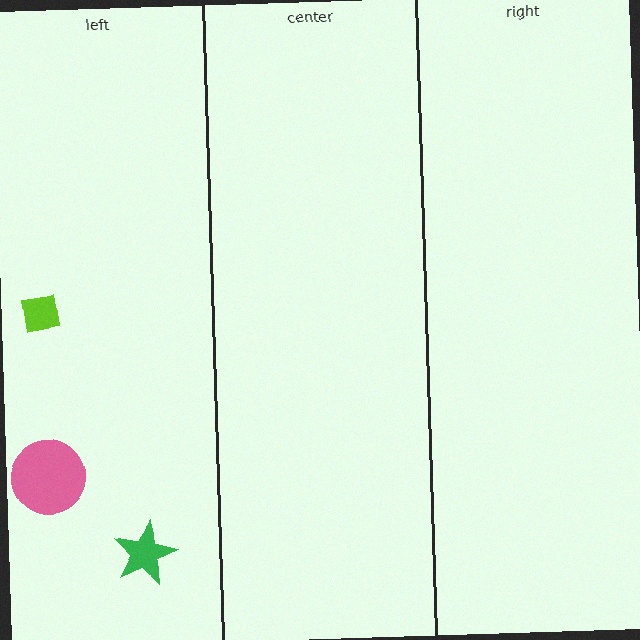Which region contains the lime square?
The left region.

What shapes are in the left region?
The pink circle, the green star, the lime square.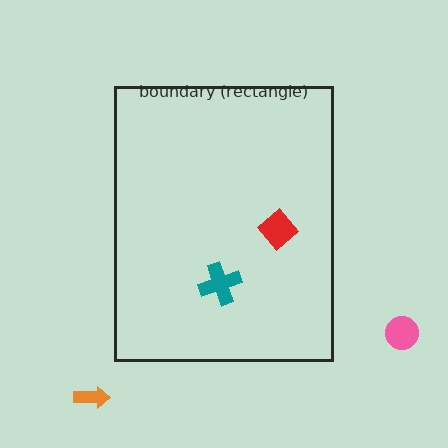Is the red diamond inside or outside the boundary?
Inside.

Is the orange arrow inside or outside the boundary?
Outside.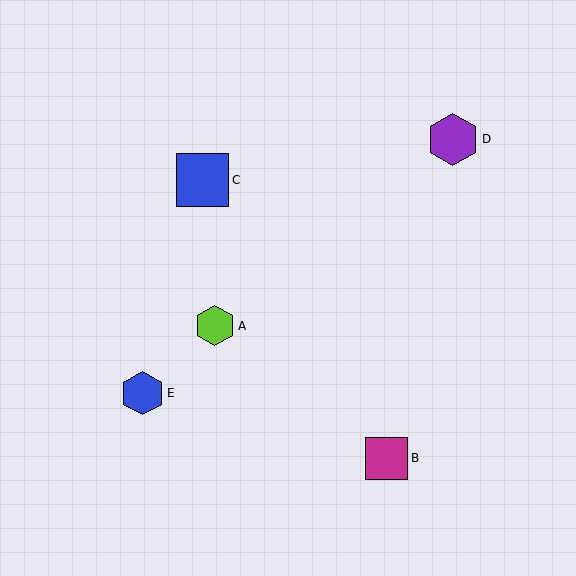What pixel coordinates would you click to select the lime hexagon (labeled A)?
Click at (215, 326) to select the lime hexagon A.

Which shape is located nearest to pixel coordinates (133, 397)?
The blue hexagon (labeled E) at (143, 393) is nearest to that location.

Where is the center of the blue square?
The center of the blue square is at (203, 180).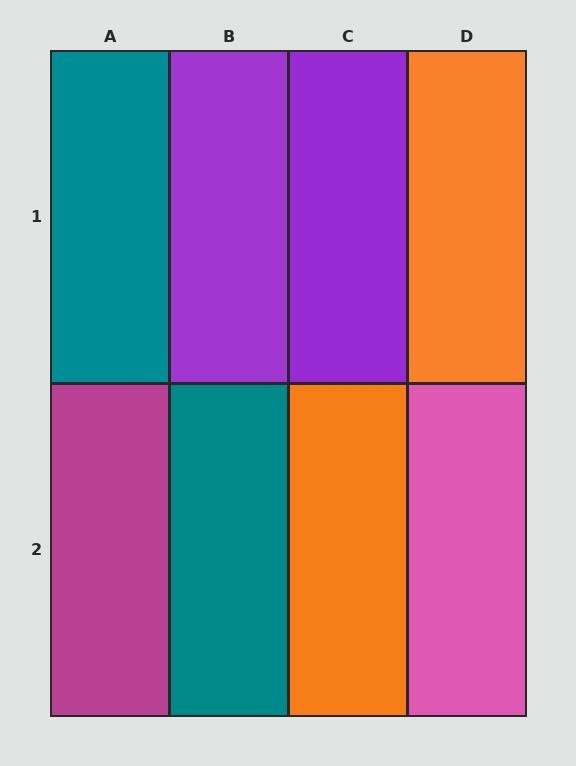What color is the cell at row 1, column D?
Orange.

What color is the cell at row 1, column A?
Teal.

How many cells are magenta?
1 cell is magenta.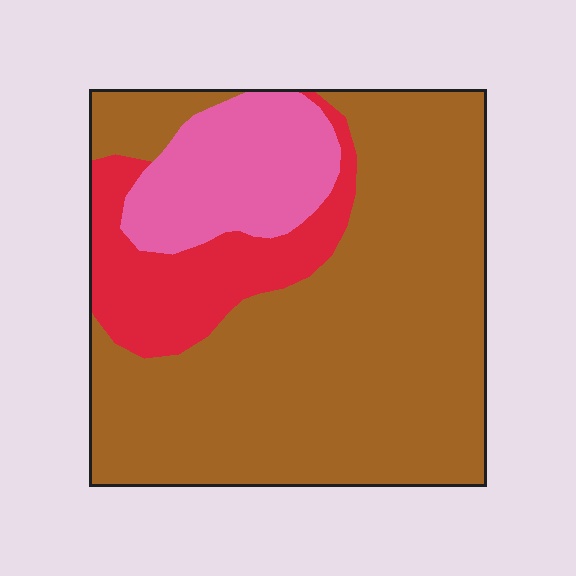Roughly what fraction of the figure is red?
Red covers 16% of the figure.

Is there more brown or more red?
Brown.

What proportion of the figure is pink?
Pink takes up less than a sixth of the figure.